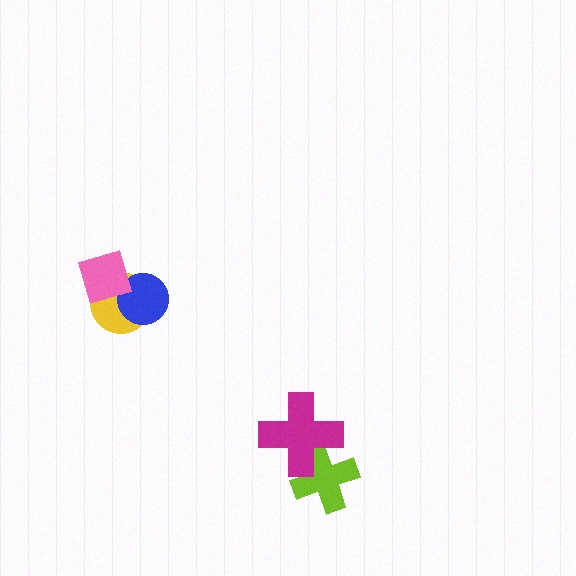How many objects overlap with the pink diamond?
2 objects overlap with the pink diamond.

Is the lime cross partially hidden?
Yes, it is partially covered by another shape.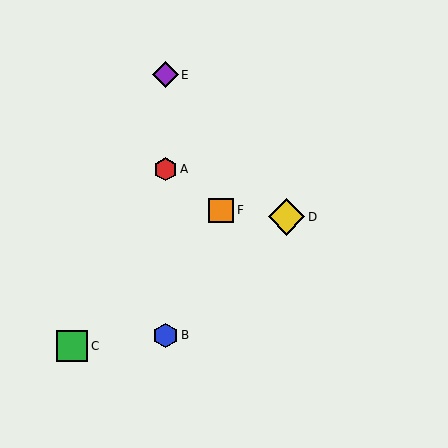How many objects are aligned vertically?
3 objects (A, B, E) are aligned vertically.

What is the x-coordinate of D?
Object D is at x≈287.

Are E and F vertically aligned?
No, E is at x≈165 and F is at x≈221.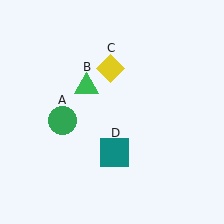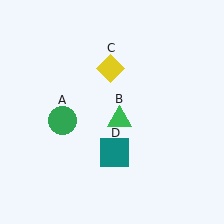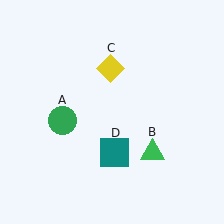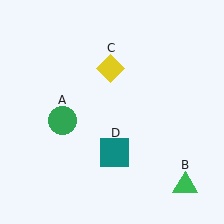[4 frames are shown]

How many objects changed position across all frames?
1 object changed position: green triangle (object B).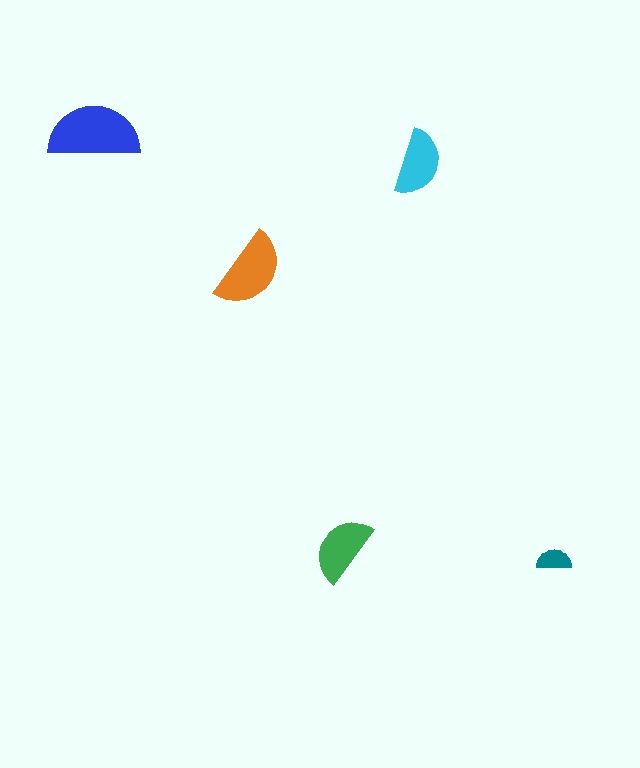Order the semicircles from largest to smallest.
the blue one, the orange one, the green one, the cyan one, the teal one.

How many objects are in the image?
There are 5 objects in the image.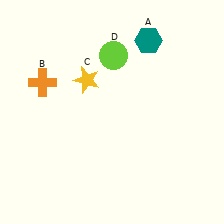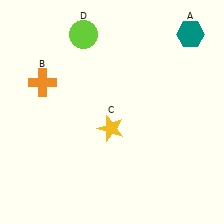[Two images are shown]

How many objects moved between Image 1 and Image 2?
3 objects moved between the two images.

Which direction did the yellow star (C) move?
The yellow star (C) moved down.